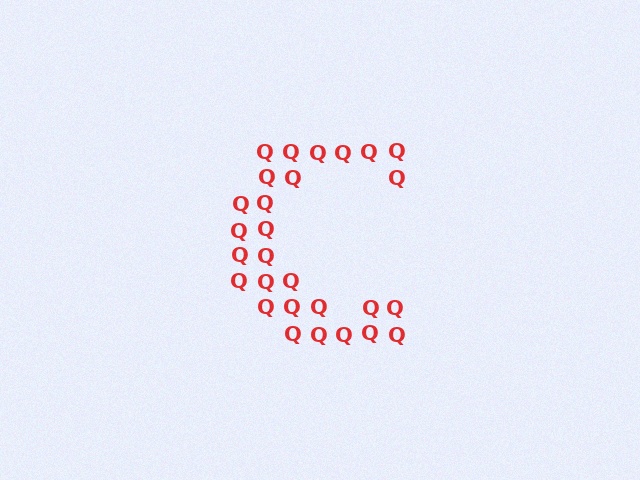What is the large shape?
The large shape is the letter C.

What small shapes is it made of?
It is made of small letter Q's.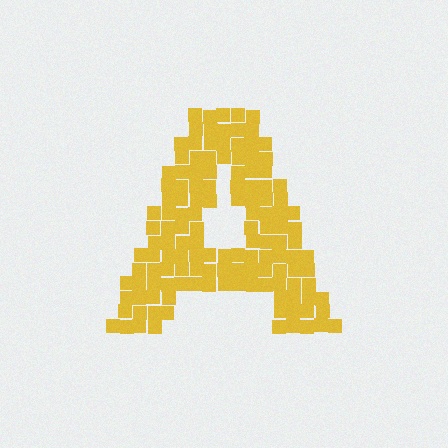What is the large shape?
The large shape is the letter A.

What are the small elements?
The small elements are squares.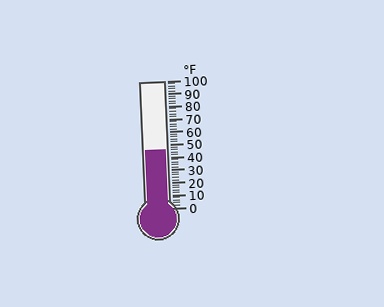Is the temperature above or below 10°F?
The temperature is above 10°F.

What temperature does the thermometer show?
The thermometer shows approximately 46°F.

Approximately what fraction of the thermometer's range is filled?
The thermometer is filled to approximately 45% of its range.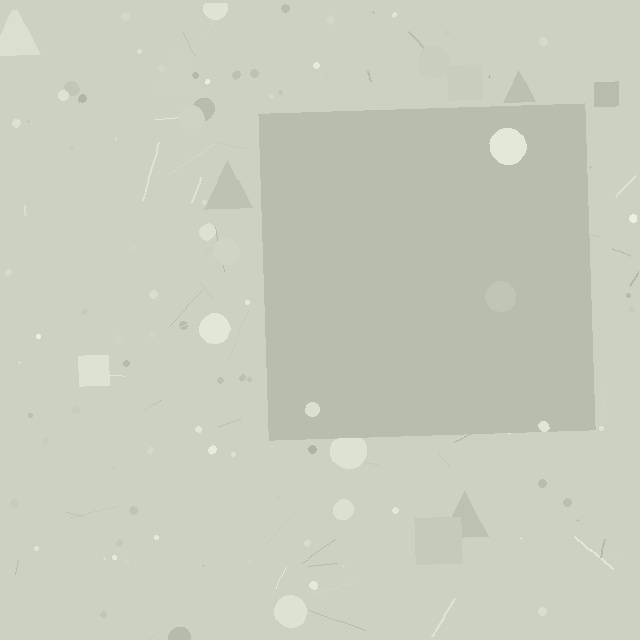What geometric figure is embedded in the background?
A square is embedded in the background.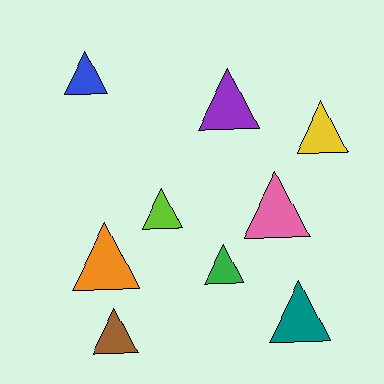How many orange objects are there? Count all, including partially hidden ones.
There is 1 orange object.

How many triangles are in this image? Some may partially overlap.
There are 9 triangles.